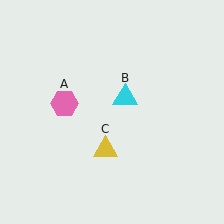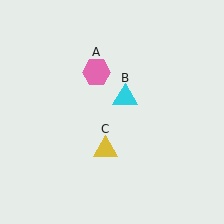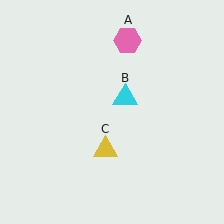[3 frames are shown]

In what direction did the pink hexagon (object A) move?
The pink hexagon (object A) moved up and to the right.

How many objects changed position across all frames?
1 object changed position: pink hexagon (object A).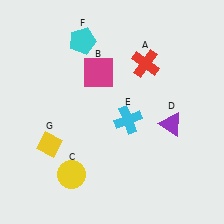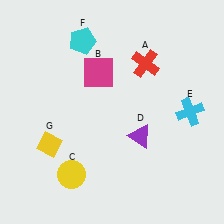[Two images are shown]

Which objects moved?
The objects that moved are: the purple triangle (D), the cyan cross (E).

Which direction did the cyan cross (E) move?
The cyan cross (E) moved right.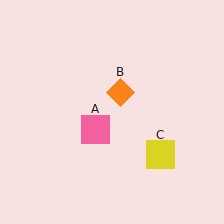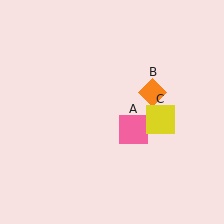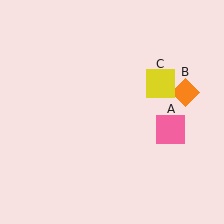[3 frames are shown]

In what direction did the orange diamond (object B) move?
The orange diamond (object B) moved right.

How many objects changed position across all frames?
3 objects changed position: pink square (object A), orange diamond (object B), yellow square (object C).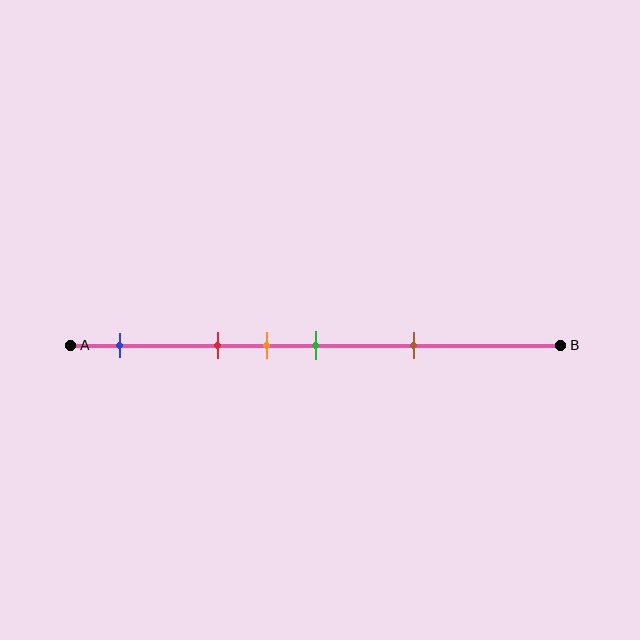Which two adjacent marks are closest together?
The orange and green marks are the closest adjacent pair.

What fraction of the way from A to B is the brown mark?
The brown mark is approximately 70% (0.7) of the way from A to B.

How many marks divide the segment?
There are 5 marks dividing the segment.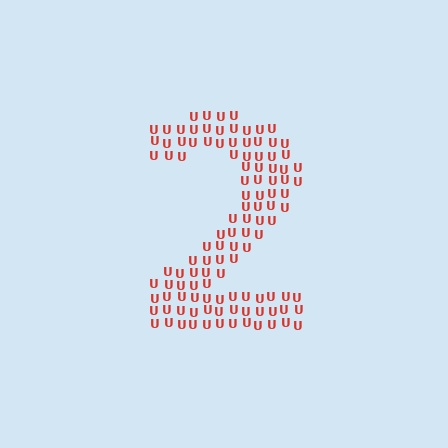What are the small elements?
The small elements are letter U's.